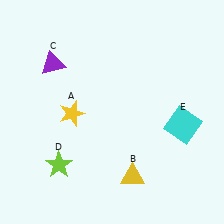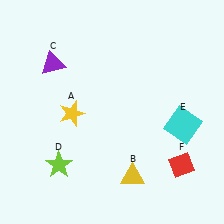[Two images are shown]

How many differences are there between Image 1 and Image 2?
There is 1 difference between the two images.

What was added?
A red diamond (F) was added in Image 2.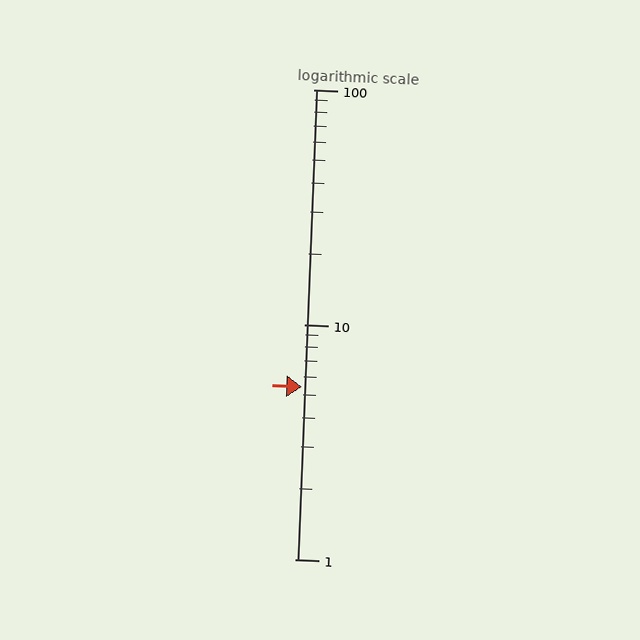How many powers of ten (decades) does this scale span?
The scale spans 2 decades, from 1 to 100.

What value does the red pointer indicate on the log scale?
The pointer indicates approximately 5.4.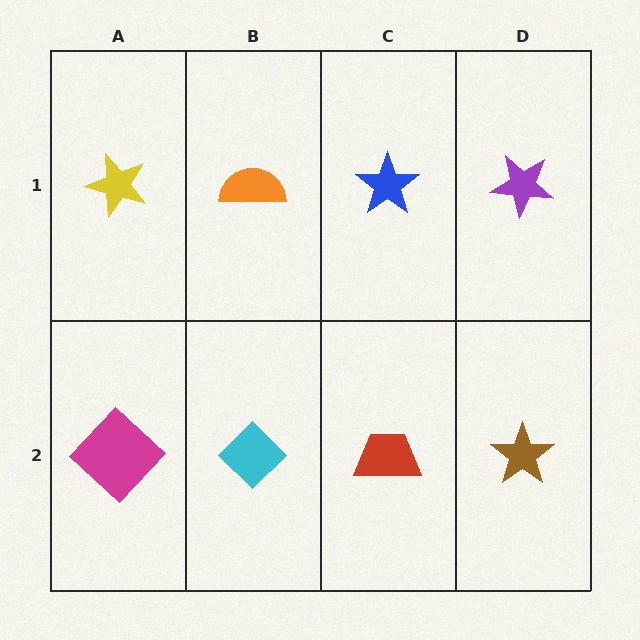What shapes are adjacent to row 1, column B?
A cyan diamond (row 2, column B), a yellow star (row 1, column A), a blue star (row 1, column C).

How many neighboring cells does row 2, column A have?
2.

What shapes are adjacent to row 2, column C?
A blue star (row 1, column C), a cyan diamond (row 2, column B), a brown star (row 2, column D).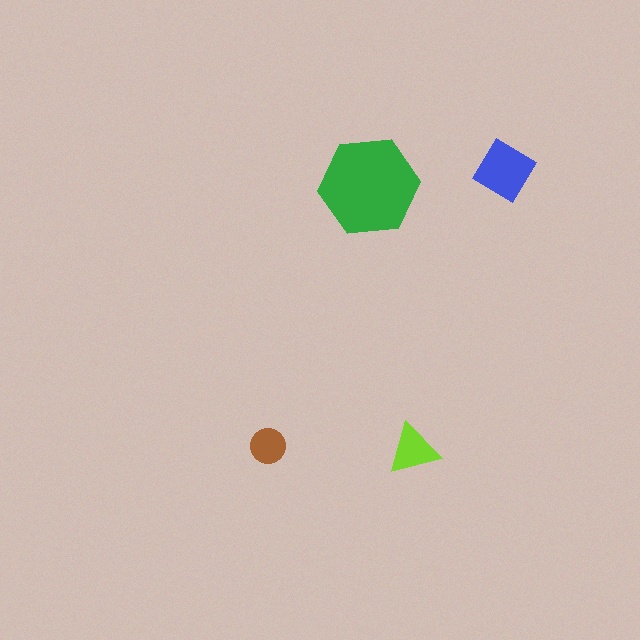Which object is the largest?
The green hexagon.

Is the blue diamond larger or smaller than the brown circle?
Larger.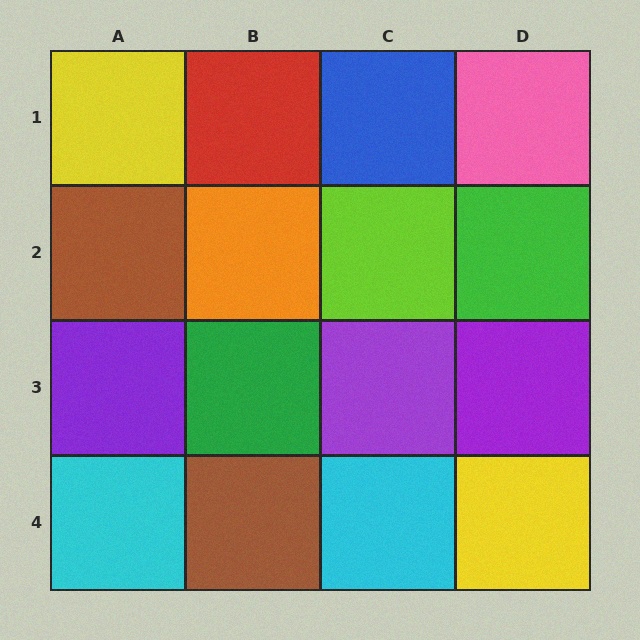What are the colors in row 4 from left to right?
Cyan, brown, cyan, yellow.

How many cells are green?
2 cells are green.